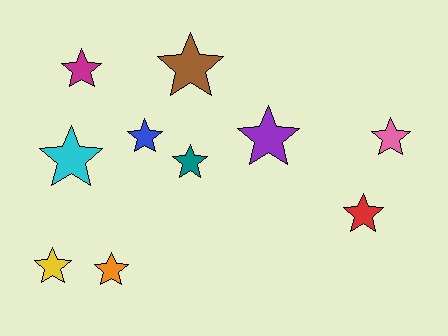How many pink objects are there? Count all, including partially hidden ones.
There is 1 pink object.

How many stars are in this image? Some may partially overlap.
There are 10 stars.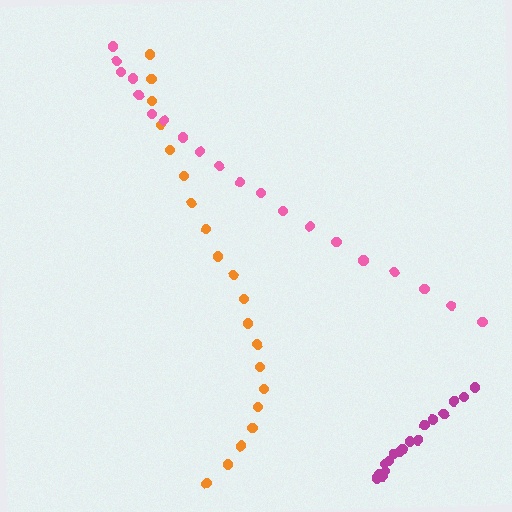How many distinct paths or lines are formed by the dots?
There are 3 distinct paths.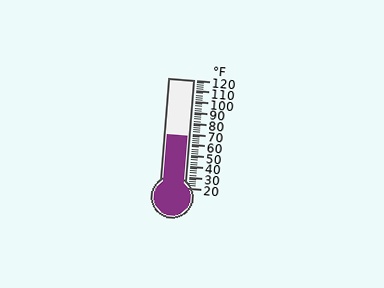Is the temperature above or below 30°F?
The temperature is above 30°F.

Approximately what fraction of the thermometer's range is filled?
The thermometer is filled to approximately 50% of its range.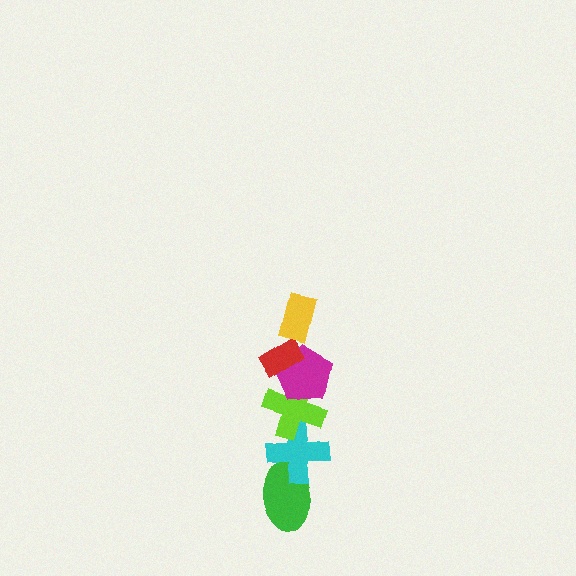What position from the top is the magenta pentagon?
The magenta pentagon is 3rd from the top.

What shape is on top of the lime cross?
The magenta pentagon is on top of the lime cross.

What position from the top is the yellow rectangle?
The yellow rectangle is 1st from the top.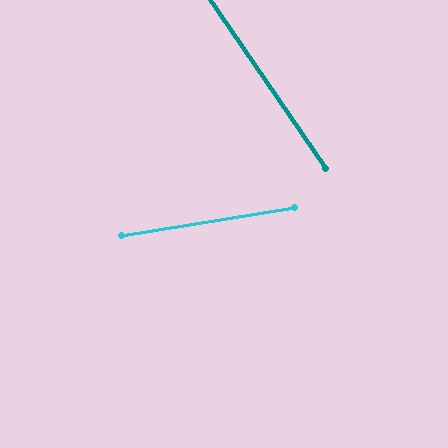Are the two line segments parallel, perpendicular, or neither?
Neither parallel nor perpendicular — they differ by about 65°.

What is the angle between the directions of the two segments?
Approximately 65 degrees.